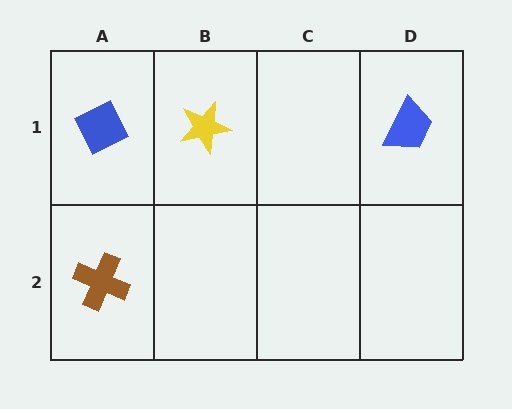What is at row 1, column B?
A yellow star.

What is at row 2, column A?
A brown cross.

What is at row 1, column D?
A blue trapezoid.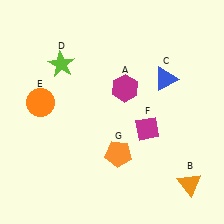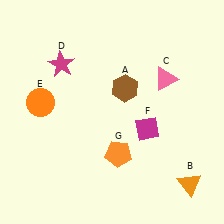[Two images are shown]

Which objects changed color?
A changed from magenta to brown. C changed from blue to pink. D changed from lime to magenta.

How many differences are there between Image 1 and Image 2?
There are 3 differences between the two images.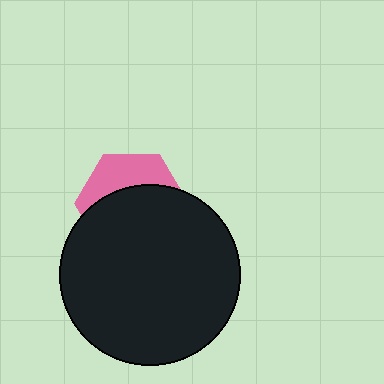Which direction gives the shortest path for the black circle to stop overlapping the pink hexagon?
Moving down gives the shortest separation.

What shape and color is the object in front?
The object in front is a black circle.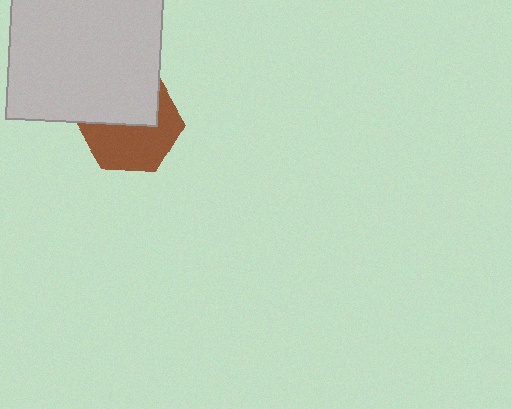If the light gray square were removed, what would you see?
You would see the complete brown hexagon.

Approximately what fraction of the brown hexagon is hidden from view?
Roughly 43% of the brown hexagon is hidden behind the light gray square.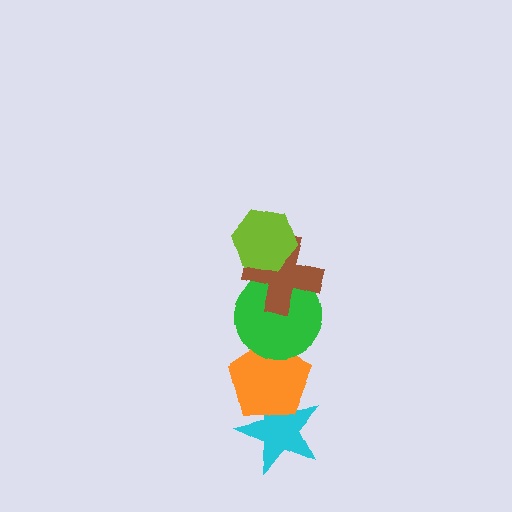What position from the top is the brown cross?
The brown cross is 2nd from the top.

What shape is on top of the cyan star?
The orange pentagon is on top of the cyan star.